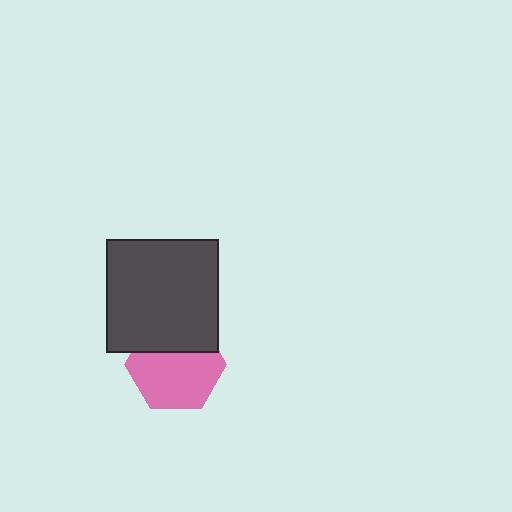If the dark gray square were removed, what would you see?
You would see the complete pink hexagon.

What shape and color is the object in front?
The object in front is a dark gray square.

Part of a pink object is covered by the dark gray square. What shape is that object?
It is a hexagon.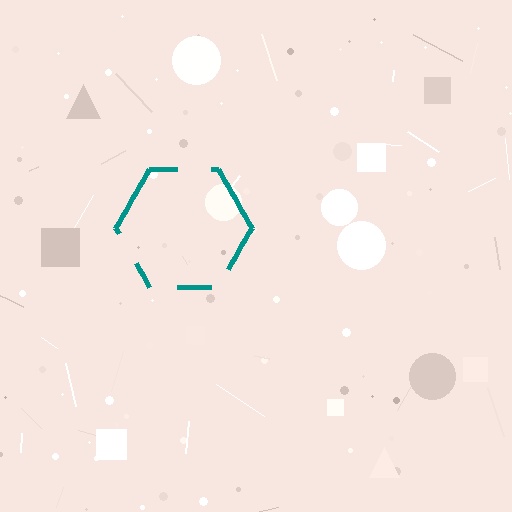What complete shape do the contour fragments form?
The contour fragments form a hexagon.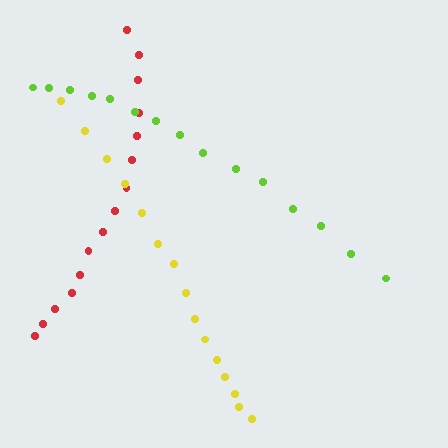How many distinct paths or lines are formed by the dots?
There are 3 distinct paths.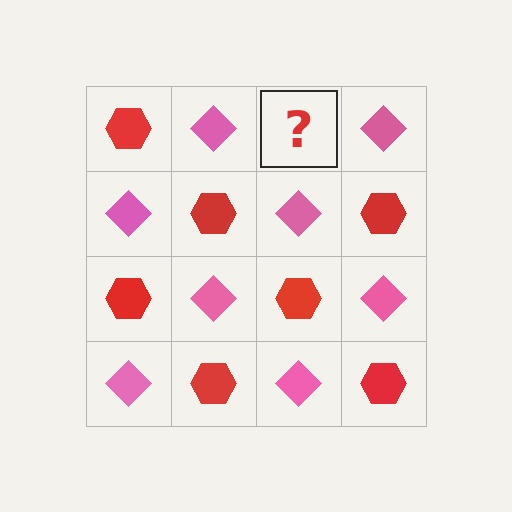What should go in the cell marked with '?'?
The missing cell should contain a red hexagon.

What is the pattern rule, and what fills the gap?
The rule is that it alternates red hexagon and pink diamond in a checkerboard pattern. The gap should be filled with a red hexagon.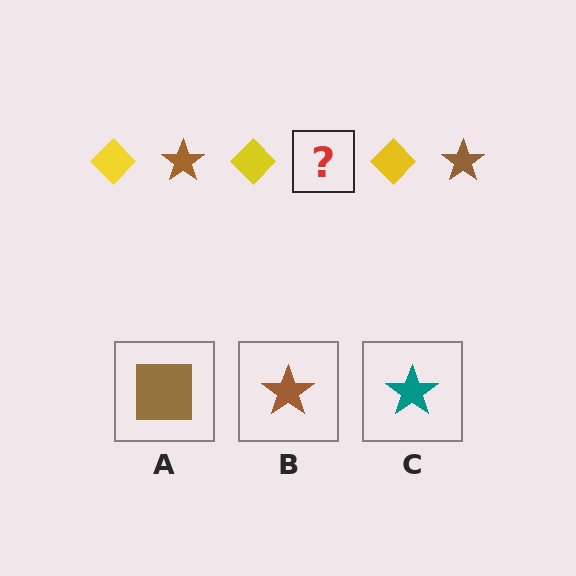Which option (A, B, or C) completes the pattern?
B.